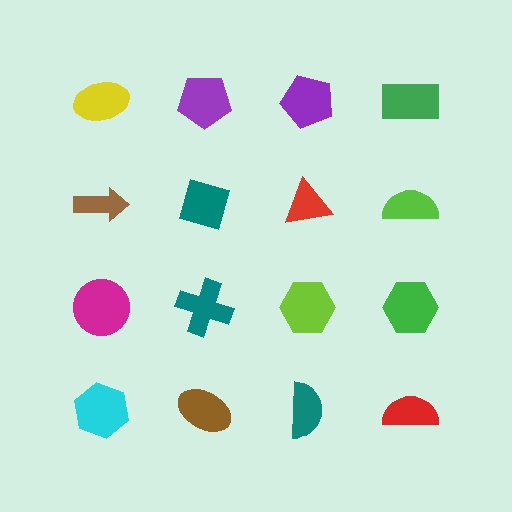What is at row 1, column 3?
A purple pentagon.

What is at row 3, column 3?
A lime hexagon.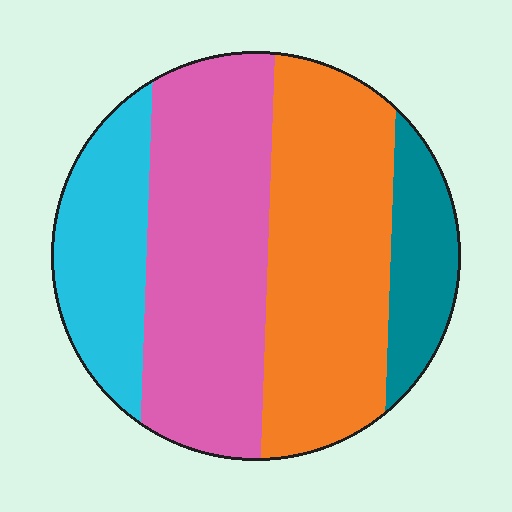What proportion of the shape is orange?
Orange covers 35% of the shape.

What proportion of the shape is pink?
Pink takes up about three eighths (3/8) of the shape.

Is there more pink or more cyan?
Pink.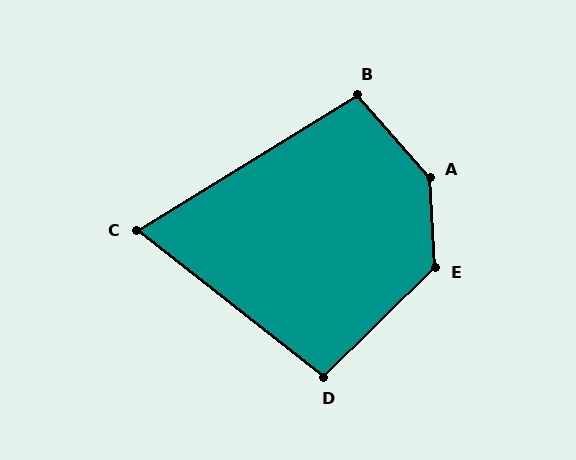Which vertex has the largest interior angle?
A, at approximately 141 degrees.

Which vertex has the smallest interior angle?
C, at approximately 70 degrees.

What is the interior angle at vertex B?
Approximately 100 degrees (obtuse).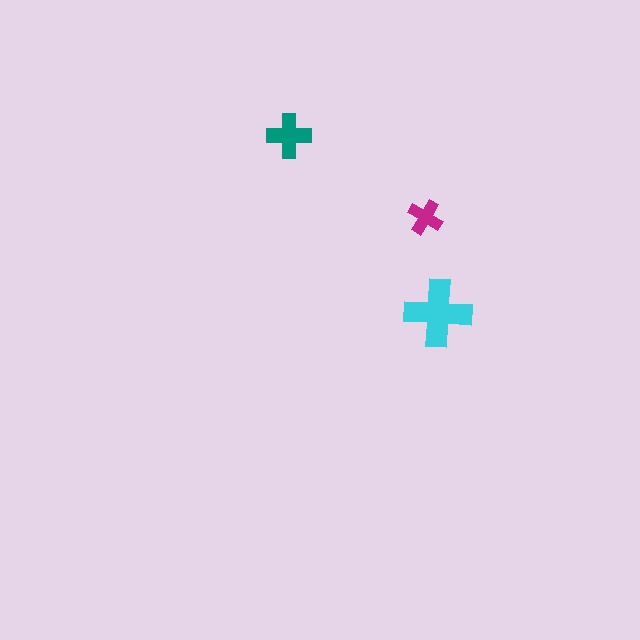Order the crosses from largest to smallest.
the cyan one, the teal one, the magenta one.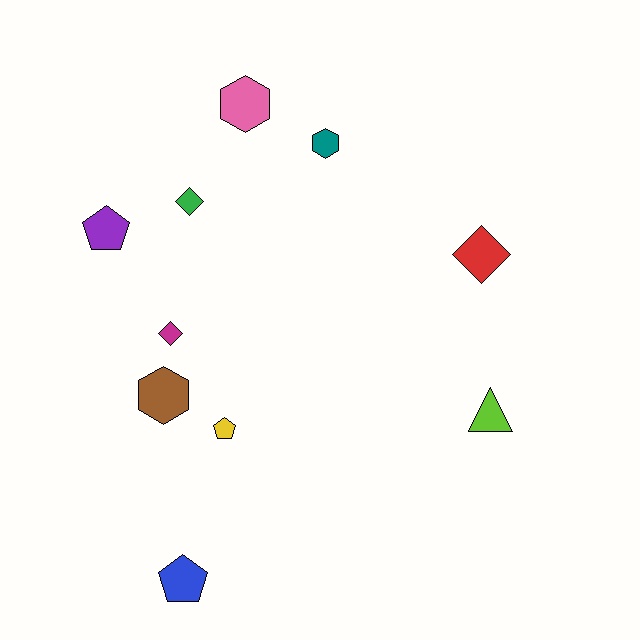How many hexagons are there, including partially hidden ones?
There are 3 hexagons.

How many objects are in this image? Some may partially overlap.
There are 10 objects.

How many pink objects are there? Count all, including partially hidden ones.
There is 1 pink object.